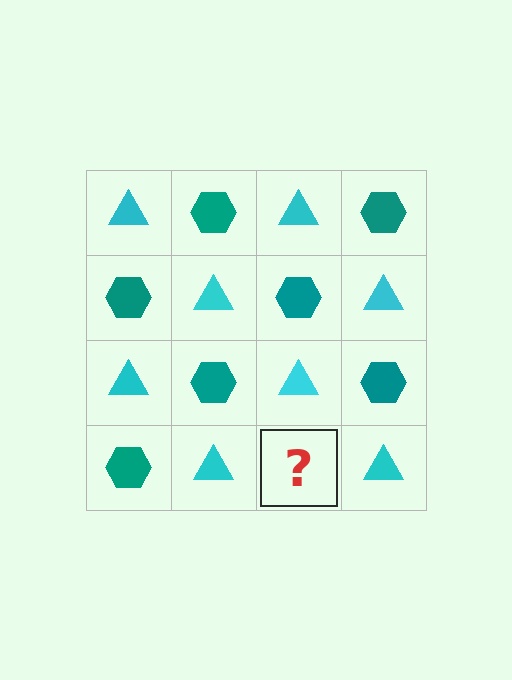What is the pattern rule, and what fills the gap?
The rule is that it alternates cyan triangle and teal hexagon in a checkerboard pattern. The gap should be filled with a teal hexagon.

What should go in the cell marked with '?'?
The missing cell should contain a teal hexagon.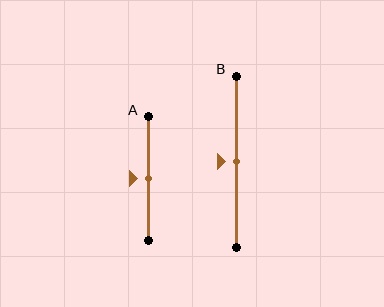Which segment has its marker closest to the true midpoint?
Segment A has its marker closest to the true midpoint.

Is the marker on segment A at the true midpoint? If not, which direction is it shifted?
Yes, the marker on segment A is at the true midpoint.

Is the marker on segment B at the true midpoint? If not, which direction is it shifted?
Yes, the marker on segment B is at the true midpoint.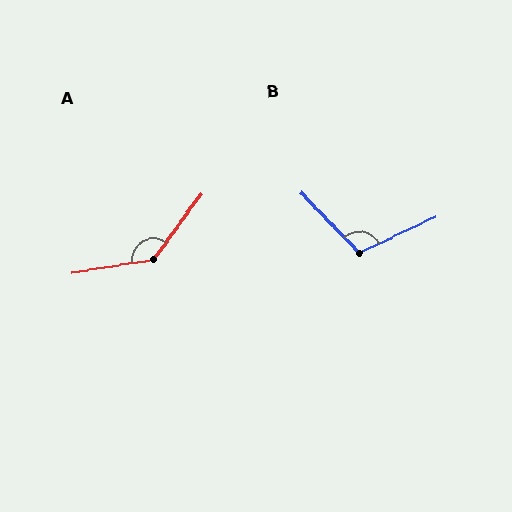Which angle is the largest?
A, at approximately 135 degrees.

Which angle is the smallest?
B, at approximately 109 degrees.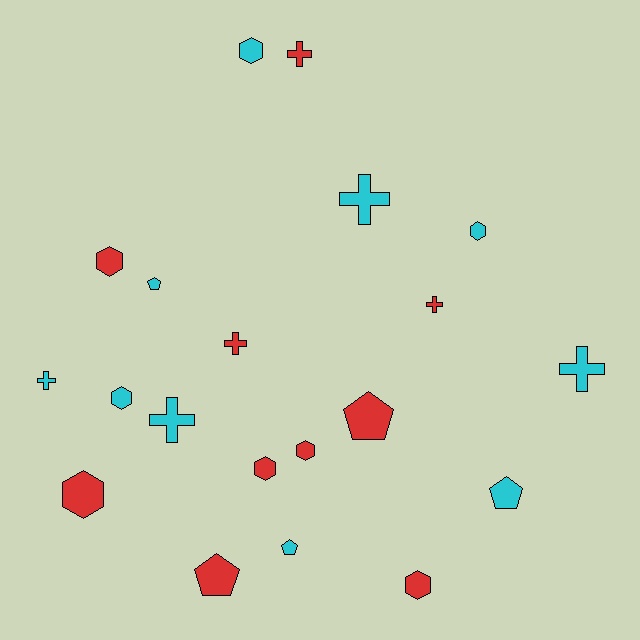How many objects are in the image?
There are 20 objects.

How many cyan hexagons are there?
There are 3 cyan hexagons.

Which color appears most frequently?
Red, with 10 objects.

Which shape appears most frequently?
Hexagon, with 8 objects.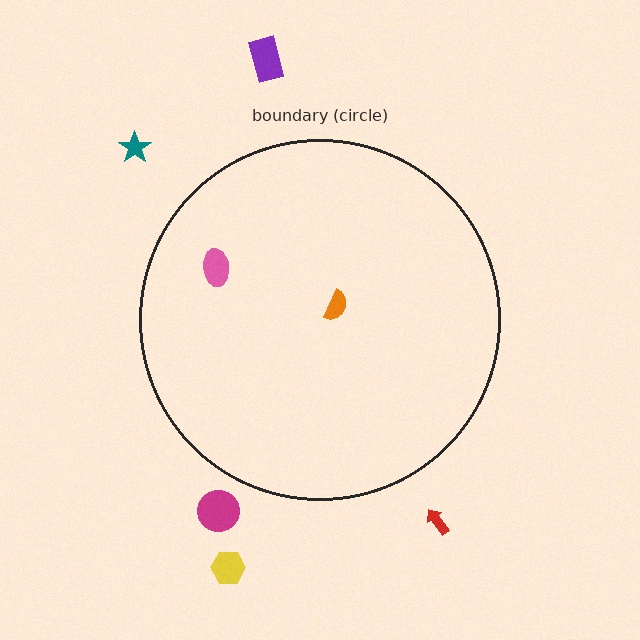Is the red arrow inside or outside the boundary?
Outside.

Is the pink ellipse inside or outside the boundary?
Inside.